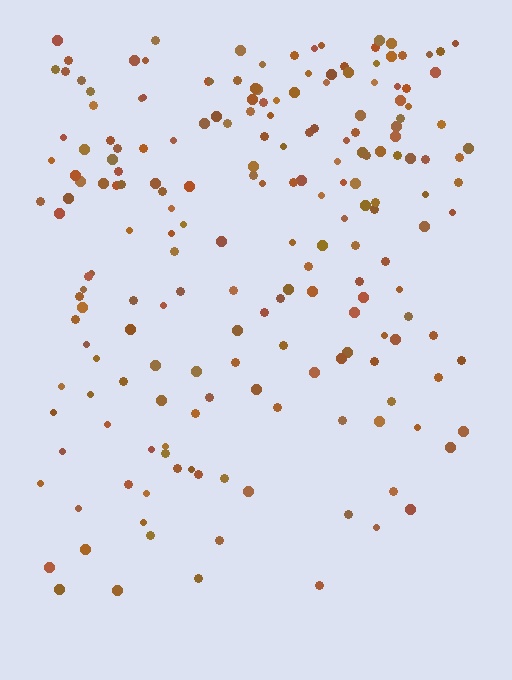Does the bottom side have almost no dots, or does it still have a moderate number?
Still a moderate number, just noticeably fewer than the top.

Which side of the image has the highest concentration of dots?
The top.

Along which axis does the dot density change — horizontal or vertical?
Vertical.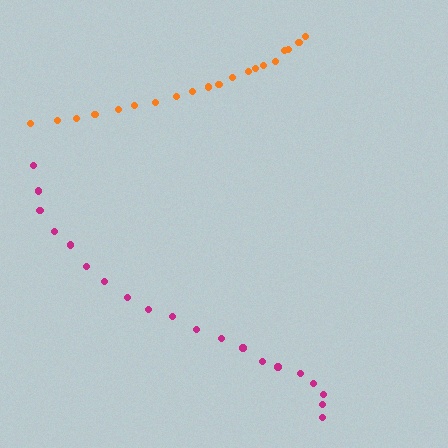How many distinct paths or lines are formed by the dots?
There are 2 distinct paths.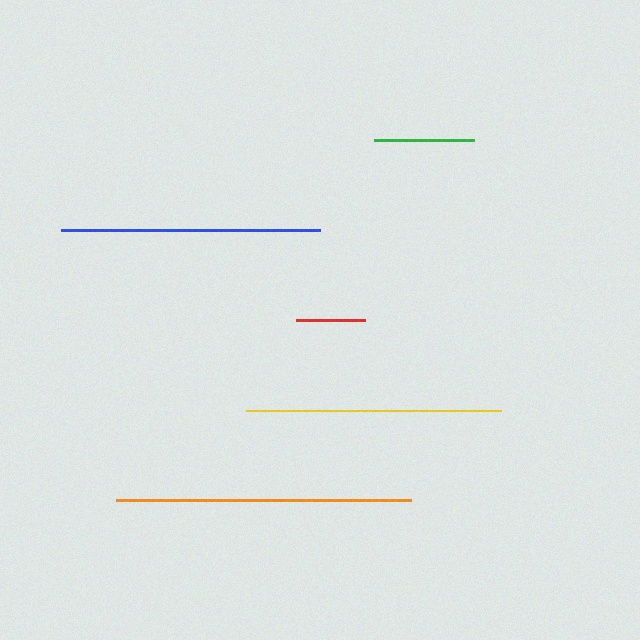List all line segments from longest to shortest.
From longest to shortest: orange, blue, yellow, green, red.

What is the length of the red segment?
The red segment is approximately 70 pixels long.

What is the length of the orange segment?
The orange segment is approximately 295 pixels long.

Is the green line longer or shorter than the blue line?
The blue line is longer than the green line.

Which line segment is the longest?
The orange line is the longest at approximately 295 pixels.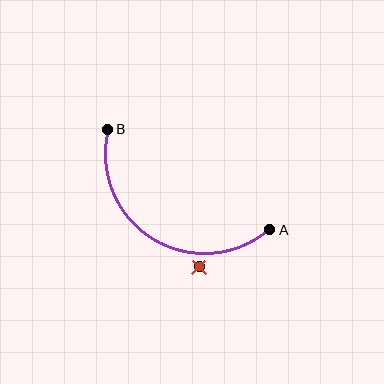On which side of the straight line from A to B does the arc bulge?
The arc bulges below the straight line connecting A and B.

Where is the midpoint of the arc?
The arc midpoint is the point on the curve farthest from the straight line joining A and B. It sits below that line.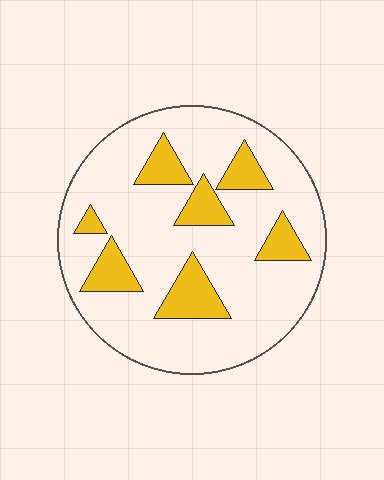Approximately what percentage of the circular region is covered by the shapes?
Approximately 20%.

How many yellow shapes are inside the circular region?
7.